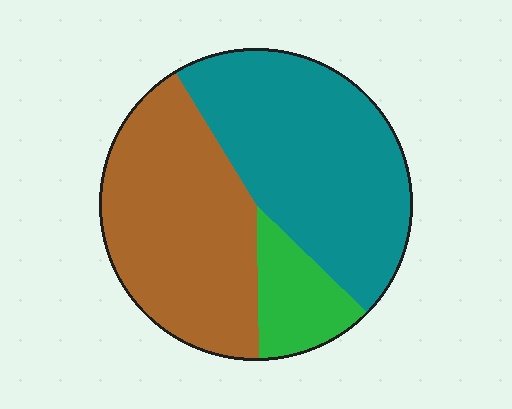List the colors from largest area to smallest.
From largest to smallest: teal, brown, green.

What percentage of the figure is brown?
Brown covers around 40% of the figure.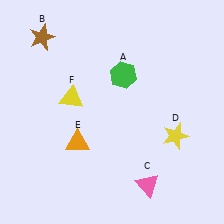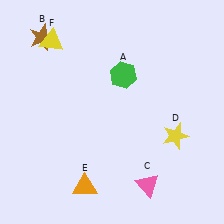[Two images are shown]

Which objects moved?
The objects that moved are: the orange triangle (E), the yellow triangle (F).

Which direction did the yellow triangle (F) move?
The yellow triangle (F) moved up.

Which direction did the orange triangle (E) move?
The orange triangle (E) moved down.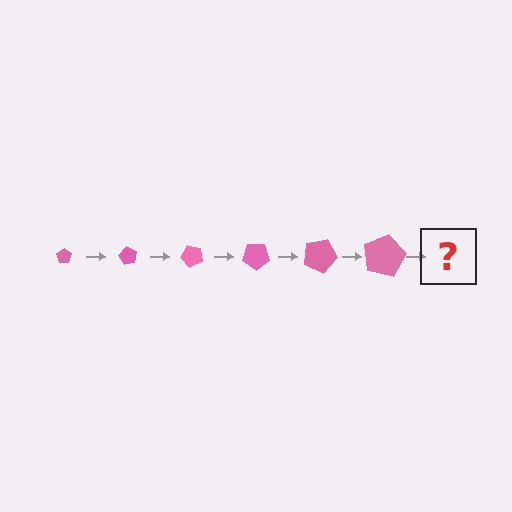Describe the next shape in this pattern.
It should be a pentagon, larger than the previous one and rotated 360 degrees from the start.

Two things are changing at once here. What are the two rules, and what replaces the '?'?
The two rules are that the pentagon grows larger each step and it rotates 60 degrees each step. The '?' should be a pentagon, larger than the previous one and rotated 360 degrees from the start.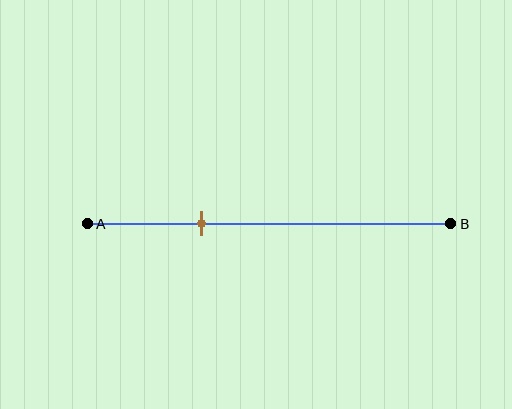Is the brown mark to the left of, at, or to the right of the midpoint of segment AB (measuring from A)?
The brown mark is to the left of the midpoint of segment AB.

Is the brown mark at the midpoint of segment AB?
No, the mark is at about 30% from A, not at the 50% midpoint.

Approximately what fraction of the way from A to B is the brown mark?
The brown mark is approximately 30% of the way from A to B.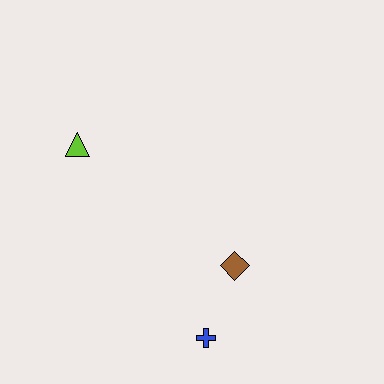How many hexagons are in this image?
There are no hexagons.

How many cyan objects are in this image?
There are no cyan objects.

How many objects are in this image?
There are 3 objects.